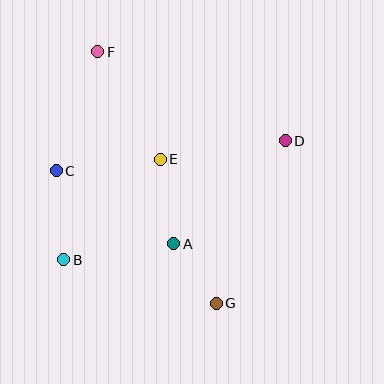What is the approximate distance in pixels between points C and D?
The distance between C and D is approximately 231 pixels.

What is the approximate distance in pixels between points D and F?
The distance between D and F is approximately 208 pixels.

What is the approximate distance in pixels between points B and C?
The distance between B and C is approximately 89 pixels.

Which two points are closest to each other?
Points A and G are closest to each other.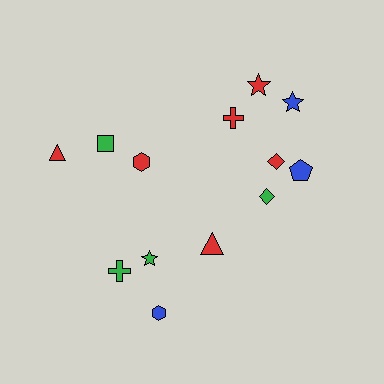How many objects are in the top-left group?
There are 3 objects.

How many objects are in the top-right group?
There are 6 objects.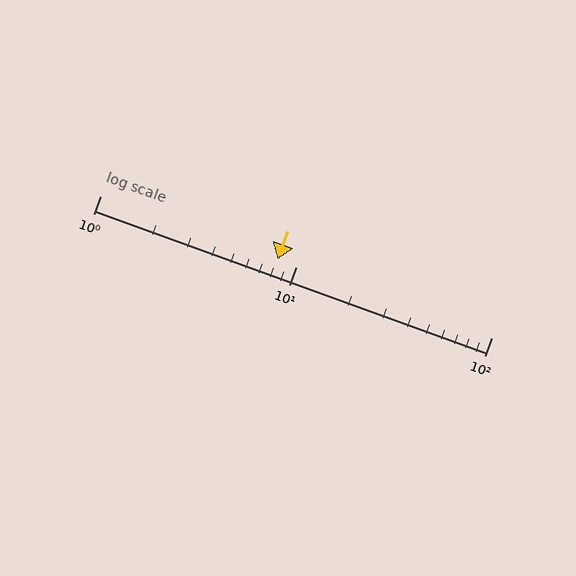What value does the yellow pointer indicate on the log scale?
The pointer indicates approximately 8.1.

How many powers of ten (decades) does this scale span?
The scale spans 2 decades, from 1 to 100.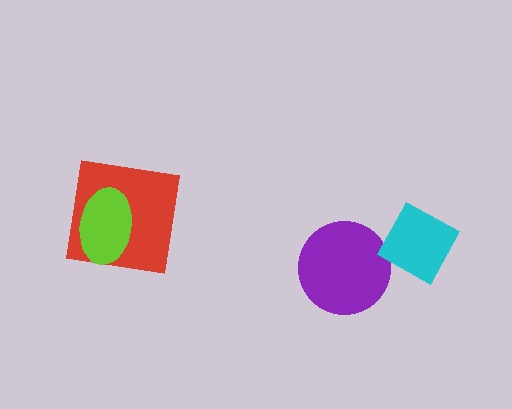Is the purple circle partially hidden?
No, no other shape covers it.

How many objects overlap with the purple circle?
0 objects overlap with the purple circle.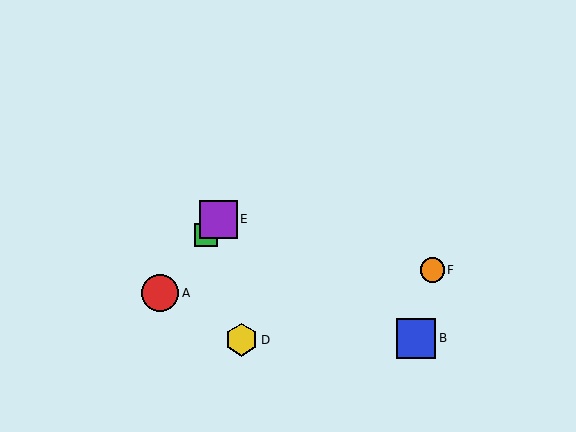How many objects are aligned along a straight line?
3 objects (A, C, E) are aligned along a straight line.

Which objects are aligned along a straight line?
Objects A, C, E are aligned along a straight line.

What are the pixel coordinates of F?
Object F is at (432, 270).